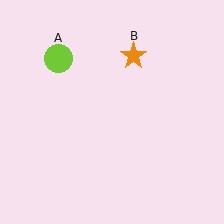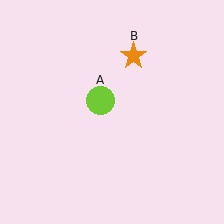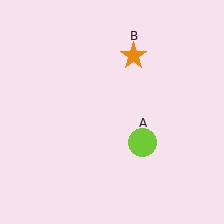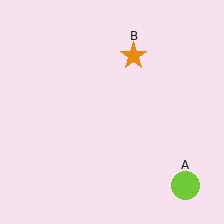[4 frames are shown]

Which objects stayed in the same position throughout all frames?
Orange star (object B) remained stationary.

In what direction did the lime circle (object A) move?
The lime circle (object A) moved down and to the right.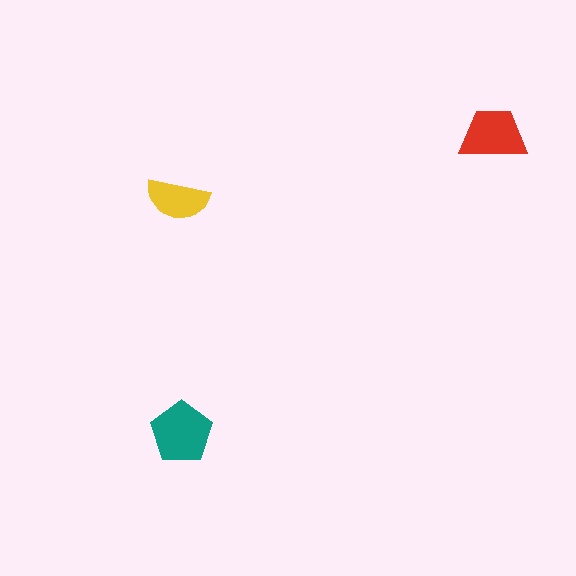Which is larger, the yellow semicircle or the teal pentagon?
The teal pentagon.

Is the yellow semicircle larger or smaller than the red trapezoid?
Smaller.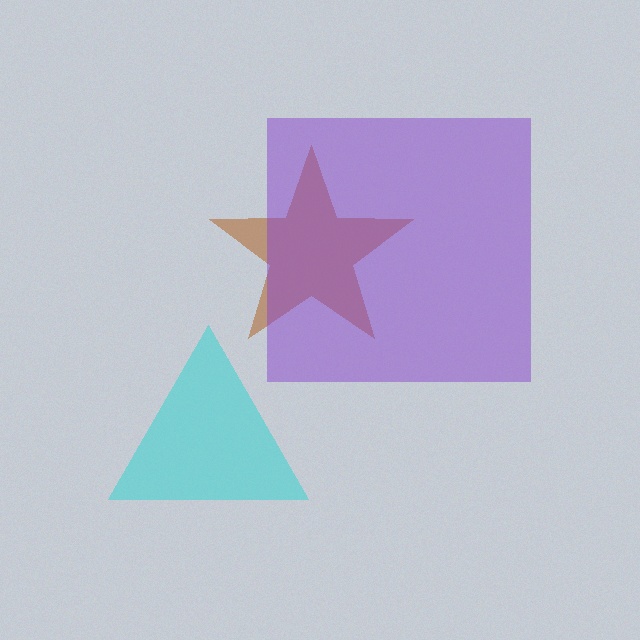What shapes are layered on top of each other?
The layered shapes are: a brown star, a cyan triangle, a purple square.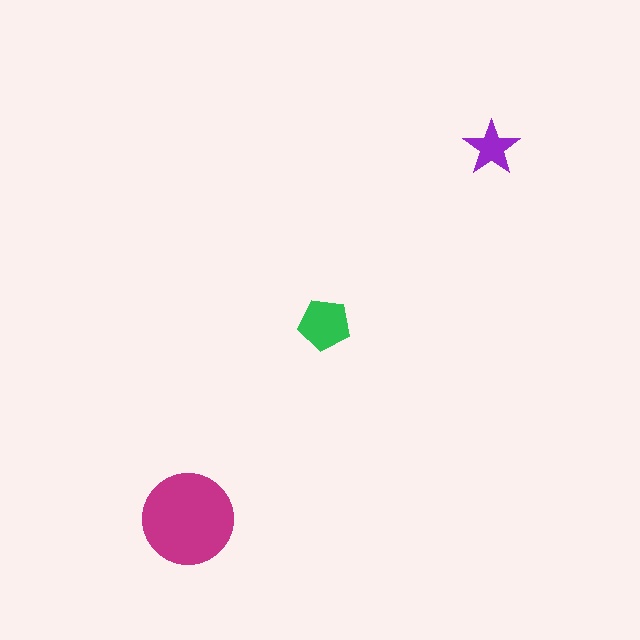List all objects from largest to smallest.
The magenta circle, the green pentagon, the purple star.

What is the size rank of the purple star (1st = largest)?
3rd.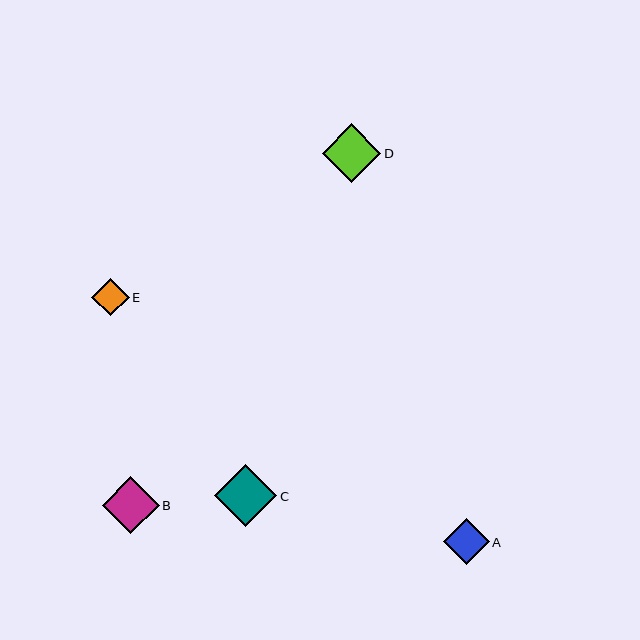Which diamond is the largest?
Diamond C is the largest with a size of approximately 62 pixels.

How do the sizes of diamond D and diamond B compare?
Diamond D and diamond B are approximately the same size.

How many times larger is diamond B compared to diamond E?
Diamond B is approximately 1.5 times the size of diamond E.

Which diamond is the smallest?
Diamond E is the smallest with a size of approximately 37 pixels.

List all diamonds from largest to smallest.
From largest to smallest: C, D, B, A, E.